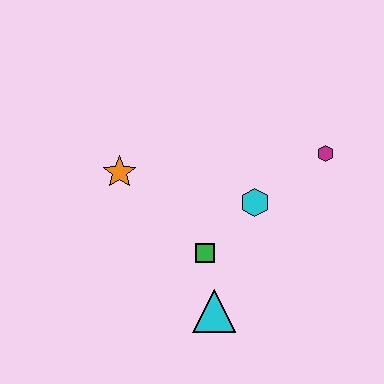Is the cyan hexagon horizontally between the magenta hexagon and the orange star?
Yes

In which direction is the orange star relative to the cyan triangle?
The orange star is above the cyan triangle.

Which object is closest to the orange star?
The green square is closest to the orange star.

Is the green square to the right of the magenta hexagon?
No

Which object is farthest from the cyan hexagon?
The orange star is farthest from the cyan hexagon.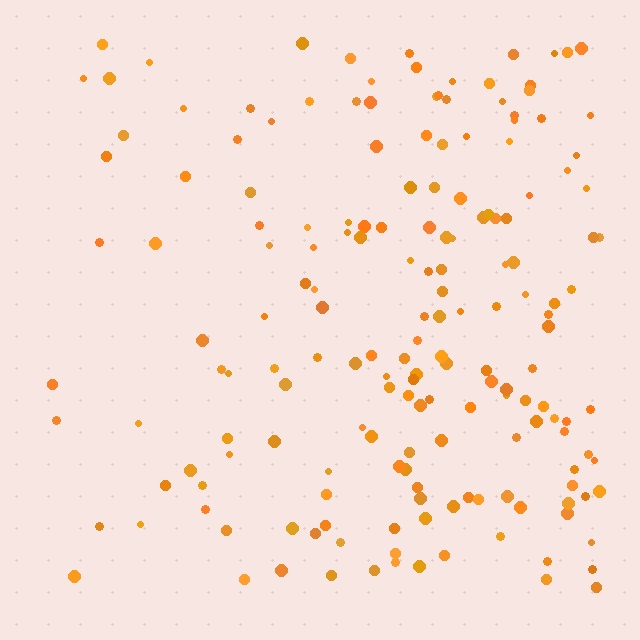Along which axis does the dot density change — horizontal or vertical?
Horizontal.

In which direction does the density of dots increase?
From left to right, with the right side densest.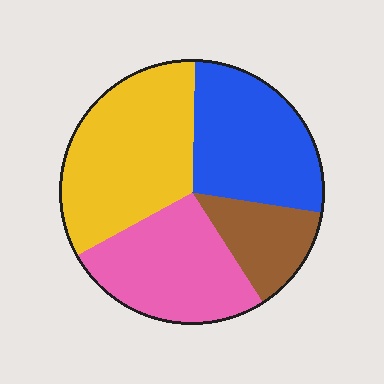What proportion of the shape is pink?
Pink takes up about one quarter (1/4) of the shape.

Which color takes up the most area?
Yellow, at roughly 35%.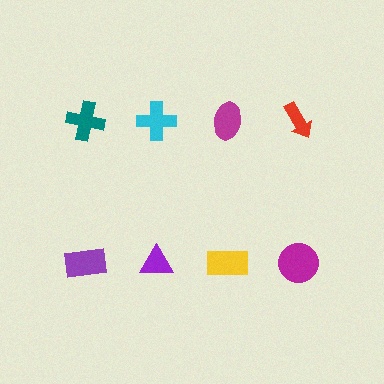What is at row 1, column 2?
A cyan cross.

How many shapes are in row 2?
4 shapes.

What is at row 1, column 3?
A magenta ellipse.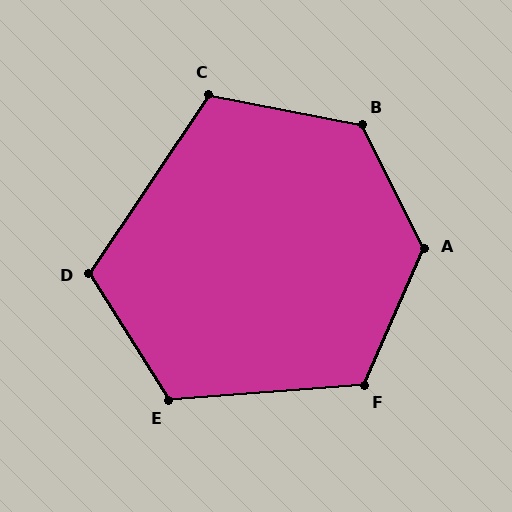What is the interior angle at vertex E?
Approximately 118 degrees (obtuse).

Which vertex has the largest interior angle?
A, at approximately 129 degrees.